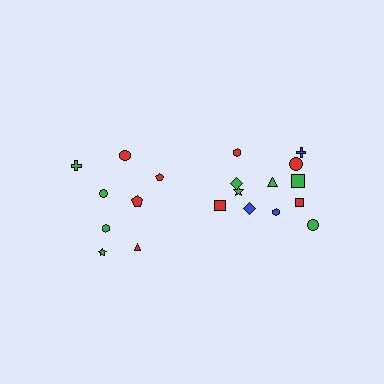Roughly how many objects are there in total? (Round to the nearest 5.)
Roughly 20 objects in total.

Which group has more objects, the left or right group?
The right group.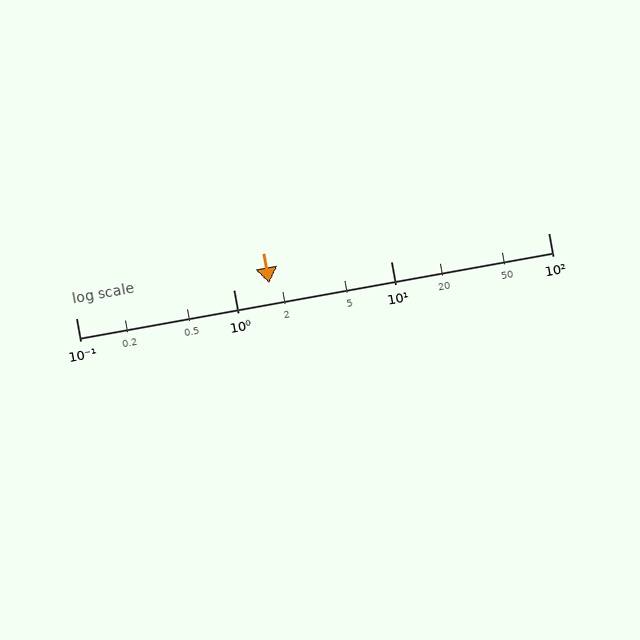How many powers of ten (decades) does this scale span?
The scale spans 3 decades, from 0.1 to 100.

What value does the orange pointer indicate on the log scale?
The pointer indicates approximately 1.7.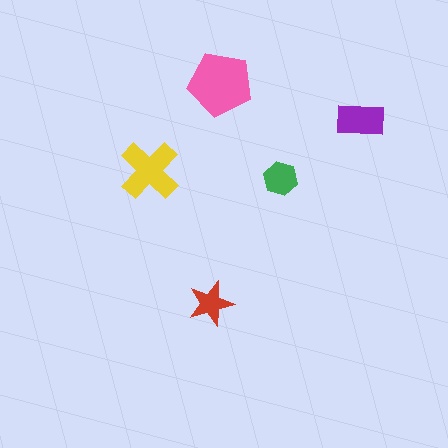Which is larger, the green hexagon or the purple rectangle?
The purple rectangle.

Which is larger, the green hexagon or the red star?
The green hexagon.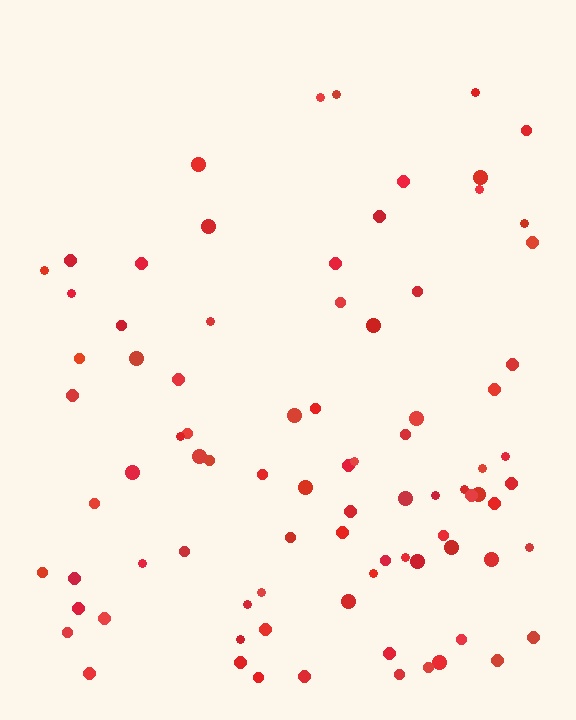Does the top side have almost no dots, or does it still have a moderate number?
Still a moderate number, just noticeably fewer than the bottom.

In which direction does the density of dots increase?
From top to bottom, with the bottom side densest.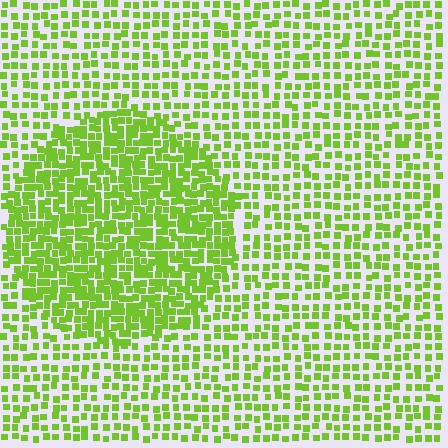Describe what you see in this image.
The image contains small lime elements arranged at two different densities. A circle-shaped region is visible where the elements are more densely packed than the surrounding area.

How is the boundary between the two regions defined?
The boundary is defined by a change in element density (approximately 1.9x ratio). All elements are the same color, size, and shape.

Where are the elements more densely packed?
The elements are more densely packed inside the circle boundary.